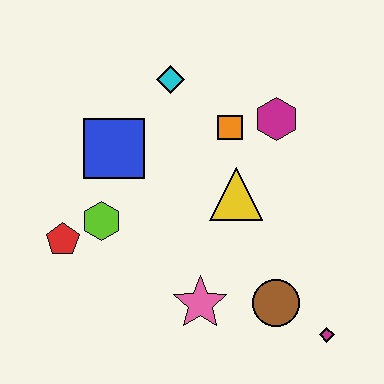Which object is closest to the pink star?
The brown circle is closest to the pink star.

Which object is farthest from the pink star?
The cyan diamond is farthest from the pink star.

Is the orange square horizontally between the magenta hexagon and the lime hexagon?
Yes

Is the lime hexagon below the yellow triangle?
Yes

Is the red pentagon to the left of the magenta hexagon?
Yes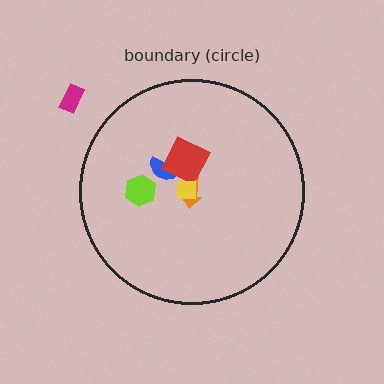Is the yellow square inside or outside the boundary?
Inside.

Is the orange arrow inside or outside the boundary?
Inside.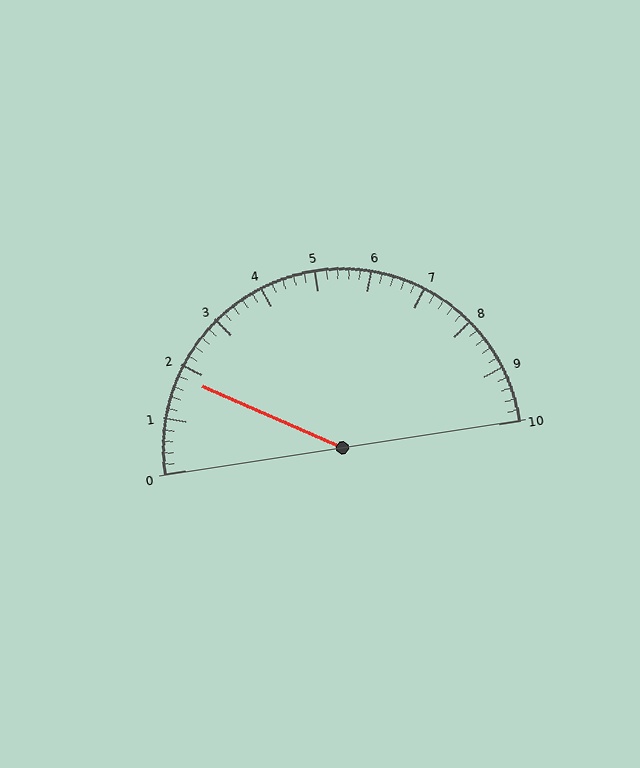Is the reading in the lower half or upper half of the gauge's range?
The reading is in the lower half of the range (0 to 10).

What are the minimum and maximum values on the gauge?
The gauge ranges from 0 to 10.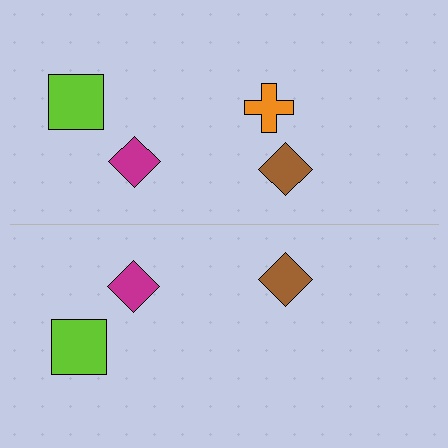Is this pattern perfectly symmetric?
No, the pattern is not perfectly symmetric. A orange cross is missing from the bottom side.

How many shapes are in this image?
There are 7 shapes in this image.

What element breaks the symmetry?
A orange cross is missing from the bottom side.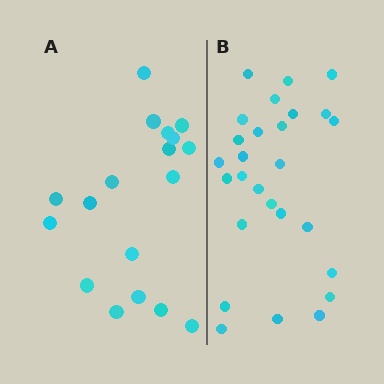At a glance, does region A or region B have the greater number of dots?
Region B (the right region) has more dots.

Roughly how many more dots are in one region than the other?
Region B has roughly 8 or so more dots than region A.